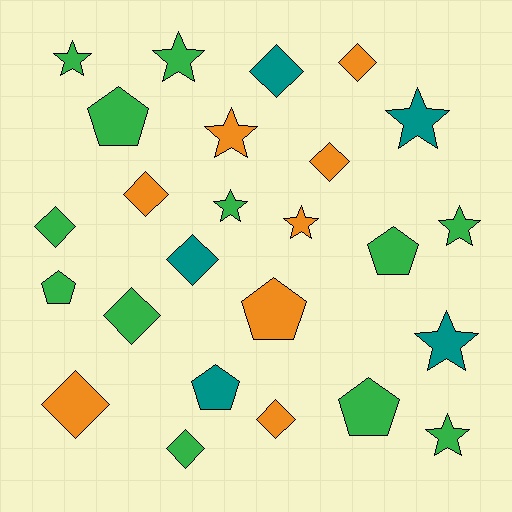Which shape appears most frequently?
Diamond, with 10 objects.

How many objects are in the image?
There are 25 objects.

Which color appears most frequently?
Green, with 12 objects.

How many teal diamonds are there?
There are 2 teal diamonds.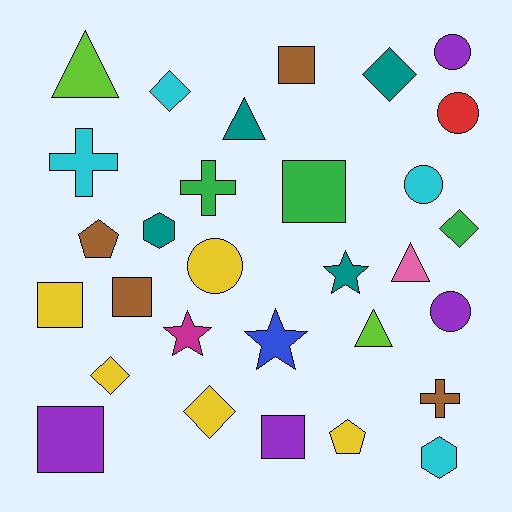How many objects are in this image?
There are 30 objects.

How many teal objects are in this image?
There are 4 teal objects.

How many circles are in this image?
There are 5 circles.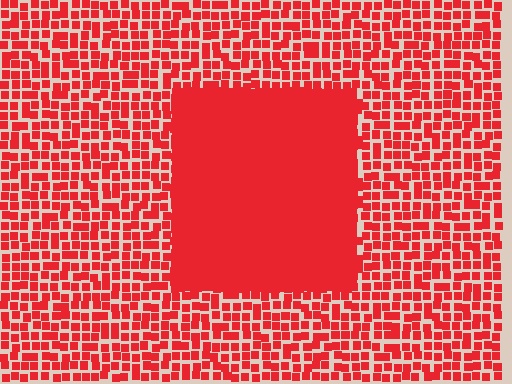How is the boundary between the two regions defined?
The boundary is defined by a change in element density (approximately 2.9x ratio). All elements are the same color, size, and shape.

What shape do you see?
I see a rectangle.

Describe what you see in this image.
The image contains small red elements arranged at two different densities. A rectangle-shaped region is visible where the elements are more densely packed than the surrounding area.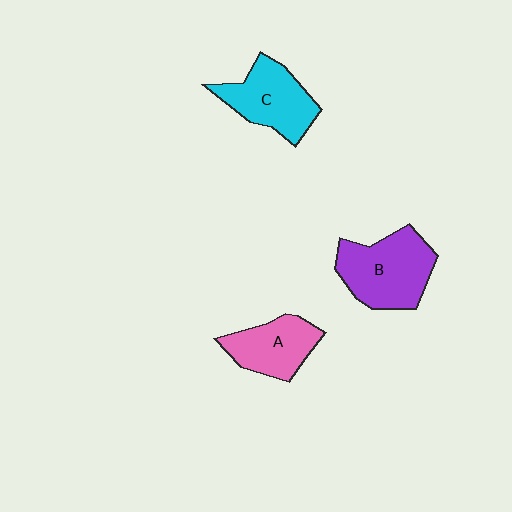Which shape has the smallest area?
Shape A (pink).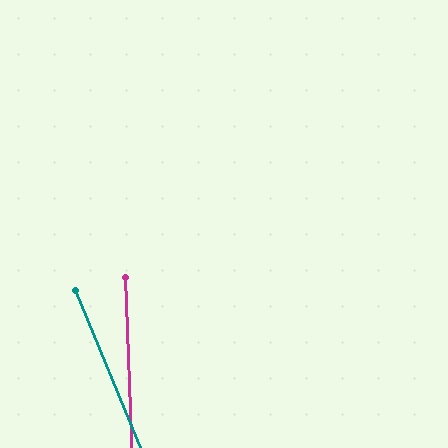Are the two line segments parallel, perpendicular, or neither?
Neither parallel nor perpendicular — they differ by about 20°.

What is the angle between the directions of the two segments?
Approximately 20 degrees.